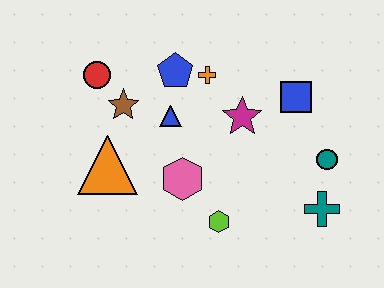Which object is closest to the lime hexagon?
The pink hexagon is closest to the lime hexagon.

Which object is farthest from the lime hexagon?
The red circle is farthest from the lime hexagon.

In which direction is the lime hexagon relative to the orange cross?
The lime hexagon is below the orange cross.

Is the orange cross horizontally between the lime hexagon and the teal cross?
No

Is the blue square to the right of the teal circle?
No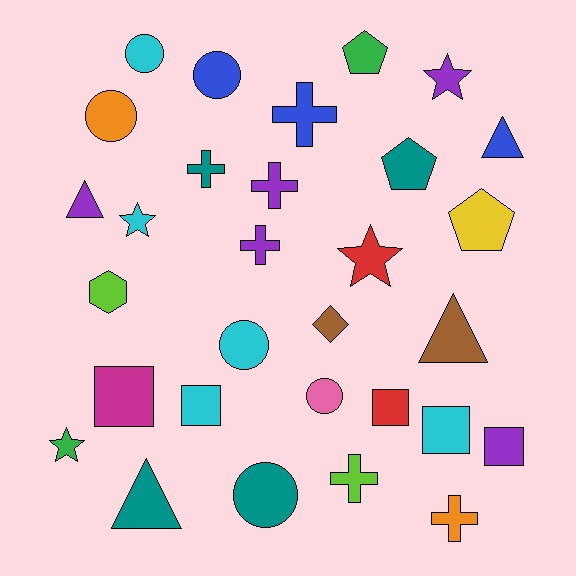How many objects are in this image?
There are 30 objects.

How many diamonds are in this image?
There is 1 diamond.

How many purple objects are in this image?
There are 5 purple objects.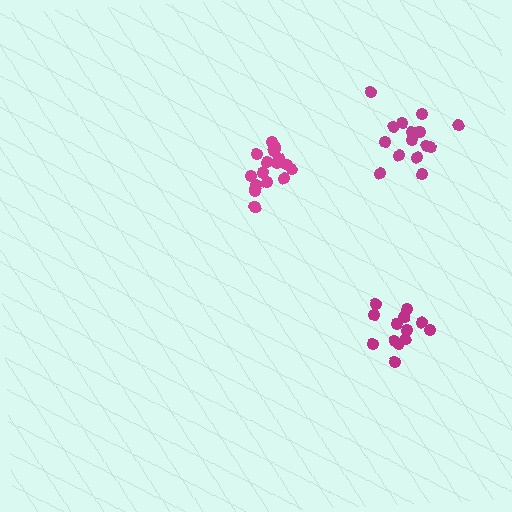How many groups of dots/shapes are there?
There are 3 groups.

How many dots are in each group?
Group 1: 13 dots, Group 2: 15 dots, Group 3: 16 dots (44 total).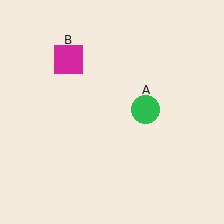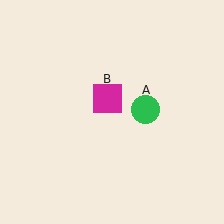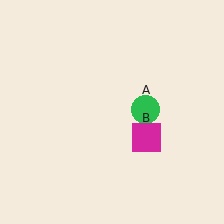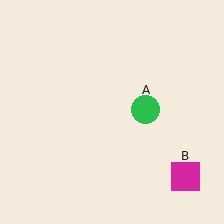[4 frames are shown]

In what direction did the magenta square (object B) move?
The magenta square (object B) moved down and to the right.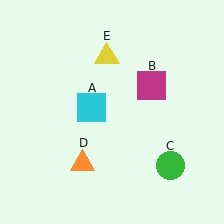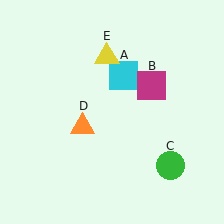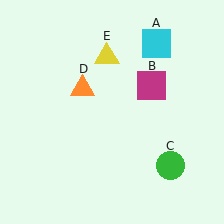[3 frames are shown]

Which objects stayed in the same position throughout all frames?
Magenta square (object B) and green circle (object C) and yellow triangle (object E) remained stationary.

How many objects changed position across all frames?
2 objects changed position: cyan square (object A), orange triangle (object D).